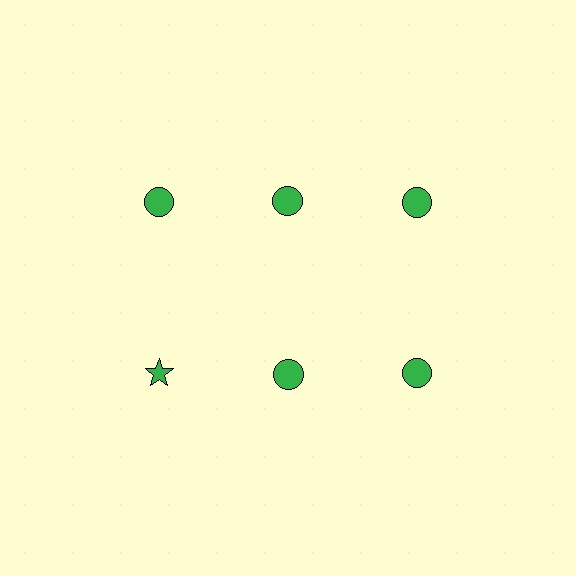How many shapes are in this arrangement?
There are 6 shapes arranged in a grid pattern.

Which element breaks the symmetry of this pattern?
The green star in the second row, leftmost column breaks the symmetry. All other shapes are green circles.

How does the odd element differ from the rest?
It has a different shape: star instead of circle.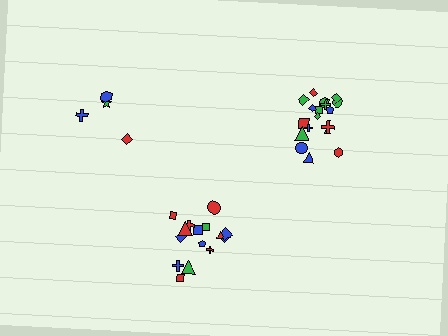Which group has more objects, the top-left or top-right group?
The top-right group.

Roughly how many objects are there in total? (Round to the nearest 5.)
Roughly 35 objects in total.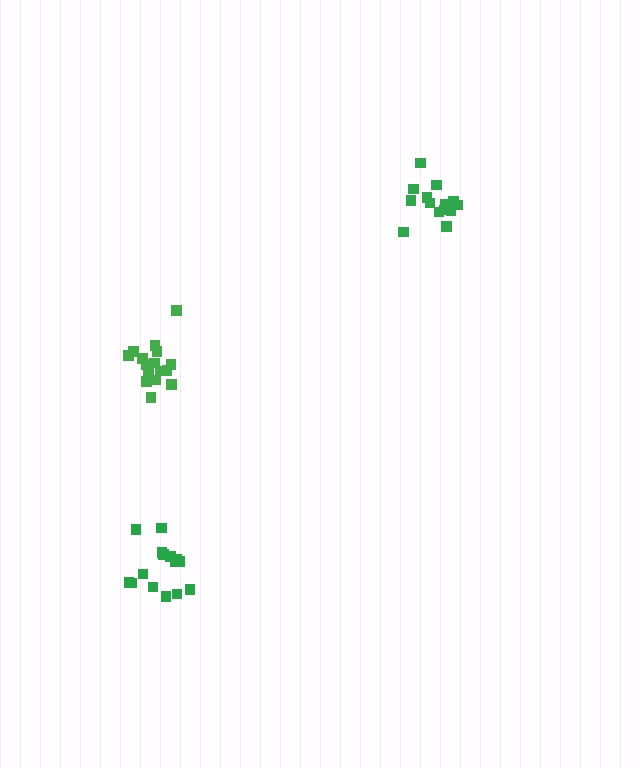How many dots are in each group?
Group 1: 17 dots, Group 2: 14 dots, Group 3: 15 dots (46 total).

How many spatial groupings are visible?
There are 3 spatial groupings.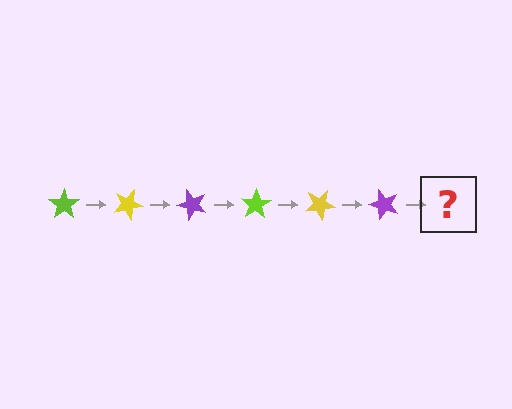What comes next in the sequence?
The next element should be a lime star, rotated 150 degrees from the start.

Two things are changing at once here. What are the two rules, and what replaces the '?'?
The two rules are that it rotates 25 degrees each step and the color cycles through lime, yellow, and purple. The '?' should be a lime star, rotated 150 degrees from the start.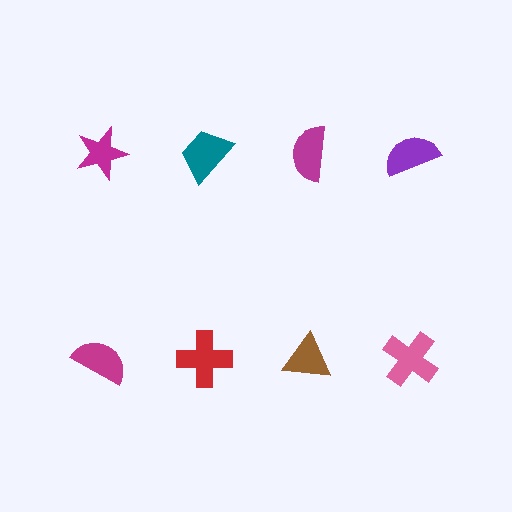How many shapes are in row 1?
4 shapes.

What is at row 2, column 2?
A red cross.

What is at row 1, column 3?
A magenta semicircle.